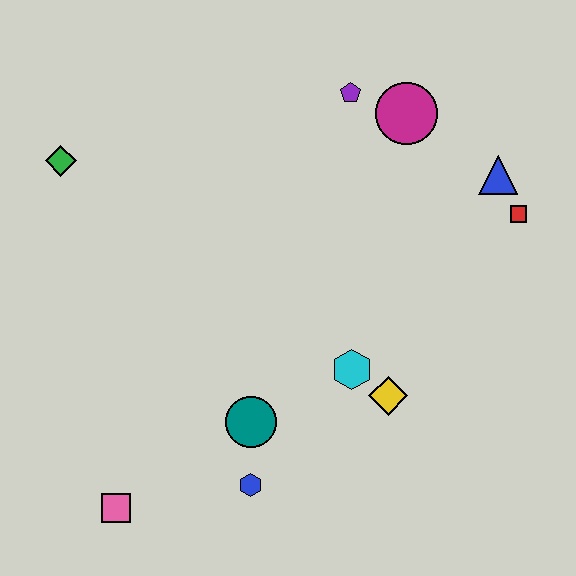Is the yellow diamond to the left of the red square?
Yes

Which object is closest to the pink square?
The blue hexagon is closest to the pink square.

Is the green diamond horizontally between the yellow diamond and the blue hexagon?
No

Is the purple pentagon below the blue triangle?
No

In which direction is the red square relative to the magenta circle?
The red square is to the right of the magenta circle.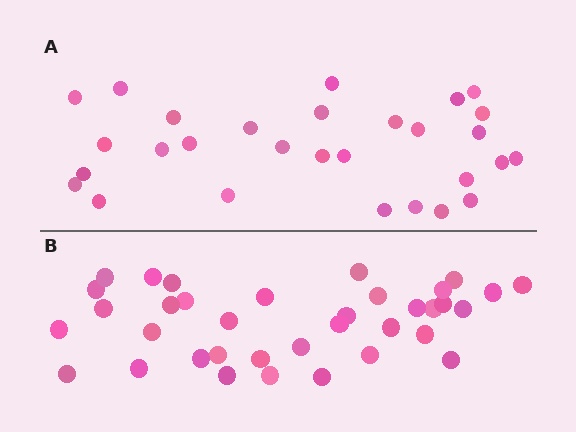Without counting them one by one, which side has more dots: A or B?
Region B (the bottom region) has more dots.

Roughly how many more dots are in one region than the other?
Region B has roughly 8 or so more dots than region A.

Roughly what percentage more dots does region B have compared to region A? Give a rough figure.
About 25% more.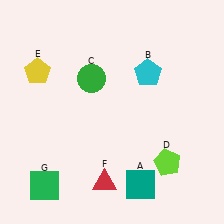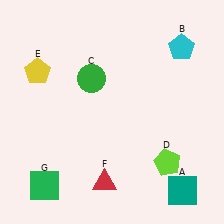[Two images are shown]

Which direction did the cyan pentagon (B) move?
The cyan pentagon (B) moved right.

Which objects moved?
The objects that moved are: the teal square (A), the cyan pentagon (B).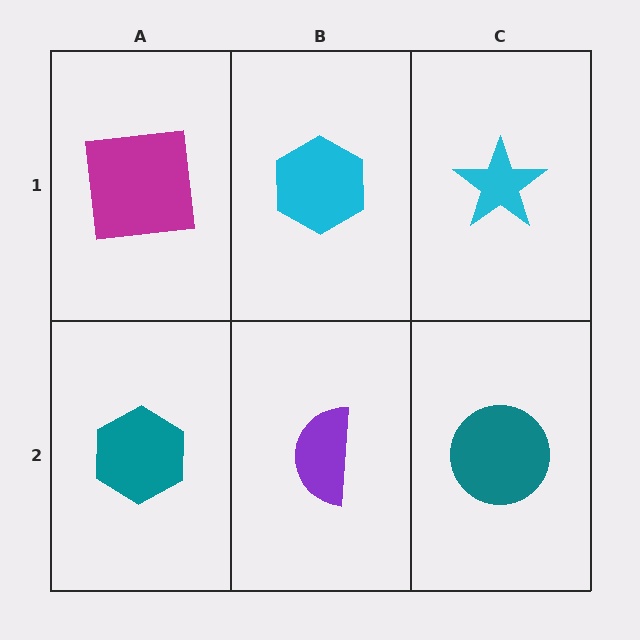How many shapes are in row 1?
3 shapes.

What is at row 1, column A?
A magenta square.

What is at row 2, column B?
A purple semicircle.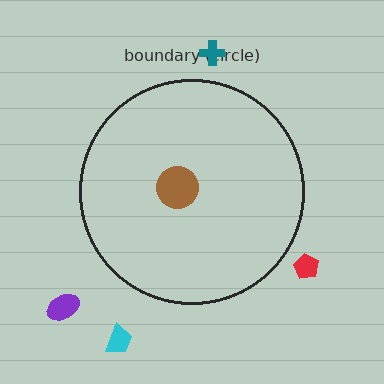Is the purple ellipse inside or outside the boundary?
Outside.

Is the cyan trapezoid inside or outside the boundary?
Outside.